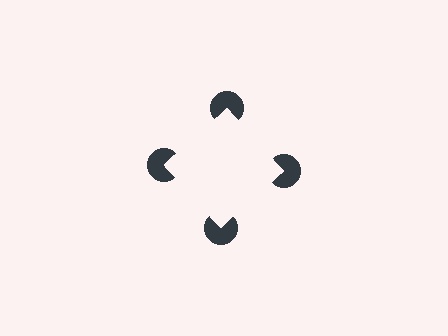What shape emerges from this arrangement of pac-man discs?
An illusory square — its edges are inferred from the aligned wedge cuts in the pac-man discs, not physically drawn.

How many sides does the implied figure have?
4 sides.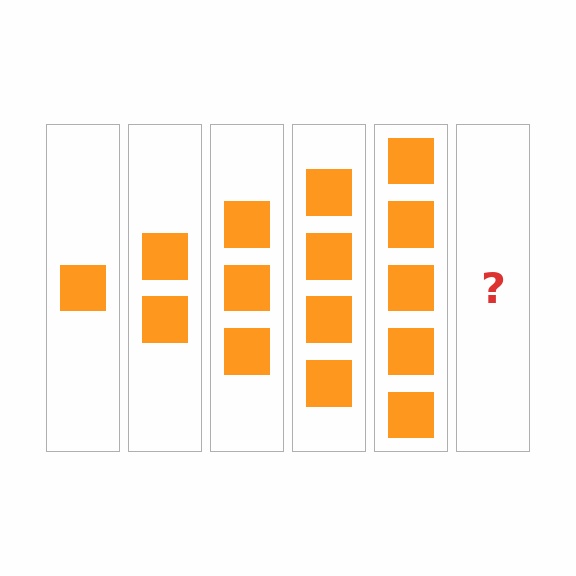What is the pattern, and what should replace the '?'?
The pattern is that each step adds one more square. The '?' should be 6 squares.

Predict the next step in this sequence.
The next step is 6 squares.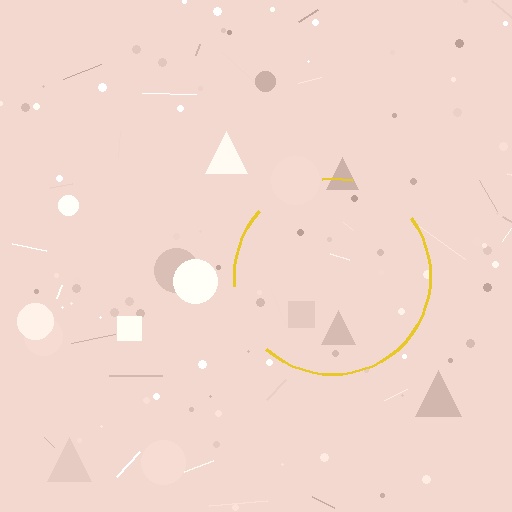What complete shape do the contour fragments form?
The contour fragments form a circle.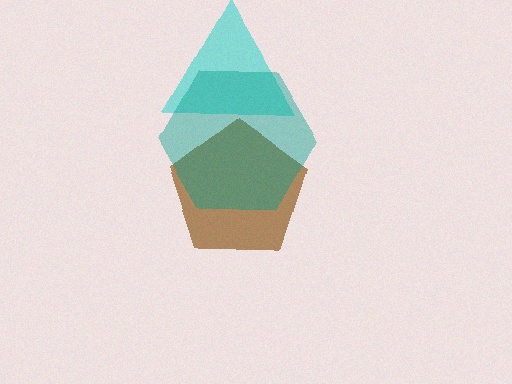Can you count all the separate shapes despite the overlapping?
Yes, there are 3 separate shapes.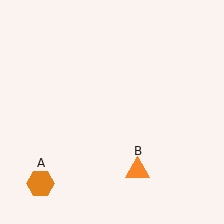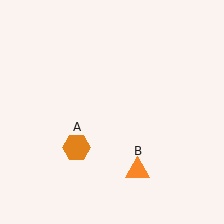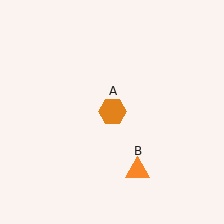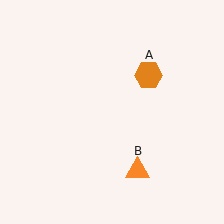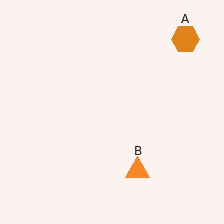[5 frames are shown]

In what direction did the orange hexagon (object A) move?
The orange hexagon (object A) moved up and to the right.